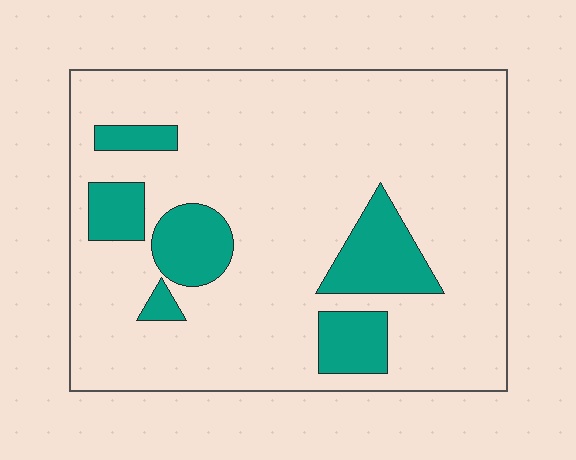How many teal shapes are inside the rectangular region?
6.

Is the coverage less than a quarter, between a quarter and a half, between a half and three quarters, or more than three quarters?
Less than a quarter.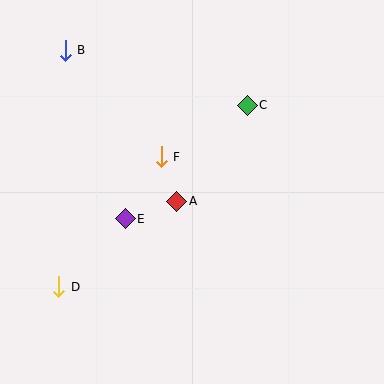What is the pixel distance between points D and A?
The distance between D and A is 146 pixels.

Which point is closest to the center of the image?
Point A at (177, 201) is closest to the center.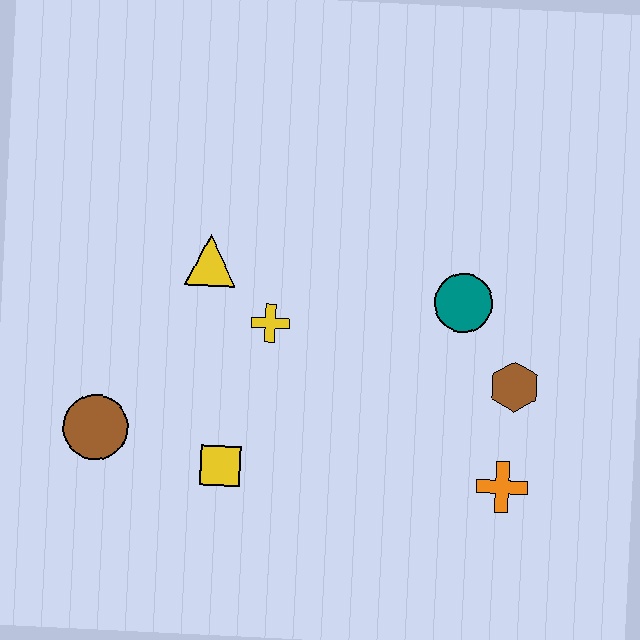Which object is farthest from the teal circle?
The brown circle is farthest from the teal circle.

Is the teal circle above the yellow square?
Yes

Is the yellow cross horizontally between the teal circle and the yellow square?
Yes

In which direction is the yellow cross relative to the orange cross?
The yellow cross is to the left of the orange cross.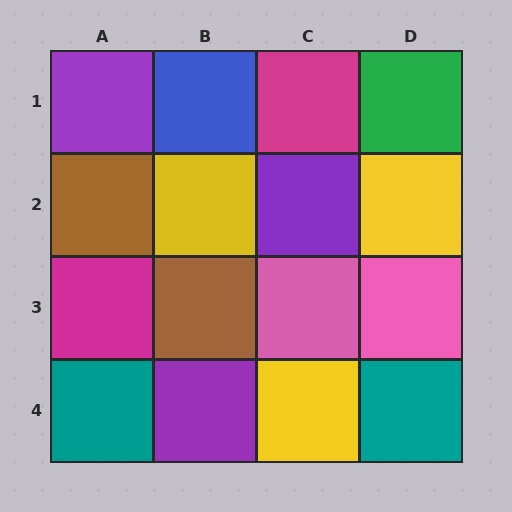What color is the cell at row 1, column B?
Blue.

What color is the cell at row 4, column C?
Yellow.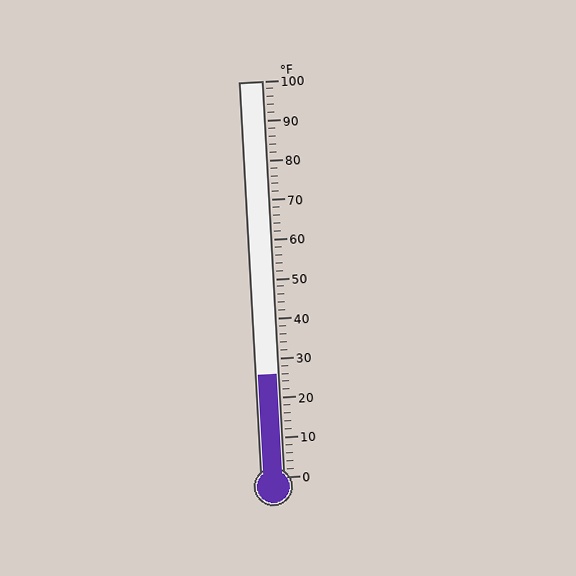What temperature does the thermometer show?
The thermometer shows approximately 26°F.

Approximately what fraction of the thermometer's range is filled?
The thermometer is filled to approximately 25% of its range.